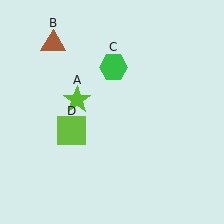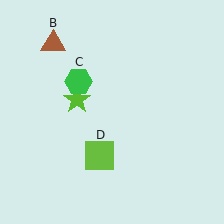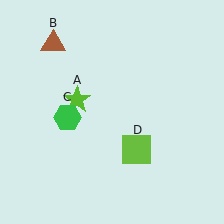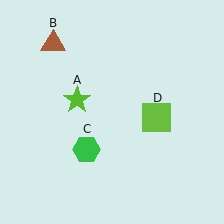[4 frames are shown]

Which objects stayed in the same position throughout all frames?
Lime star (object A) and brown triangle (object B) remained stationary.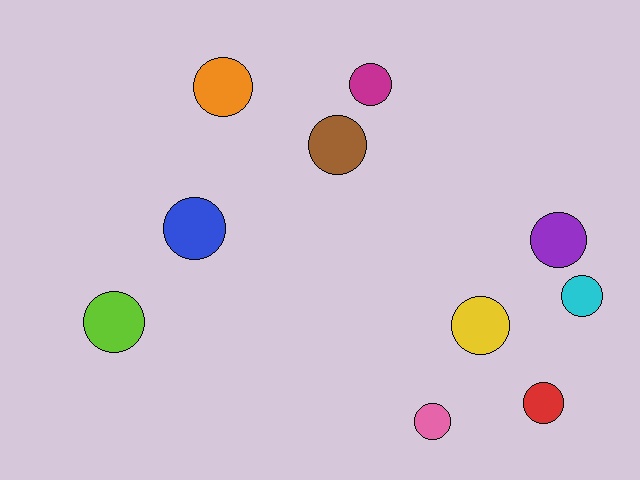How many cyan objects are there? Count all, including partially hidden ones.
There is 1 cyan object.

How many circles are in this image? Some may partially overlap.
There are 10 circles.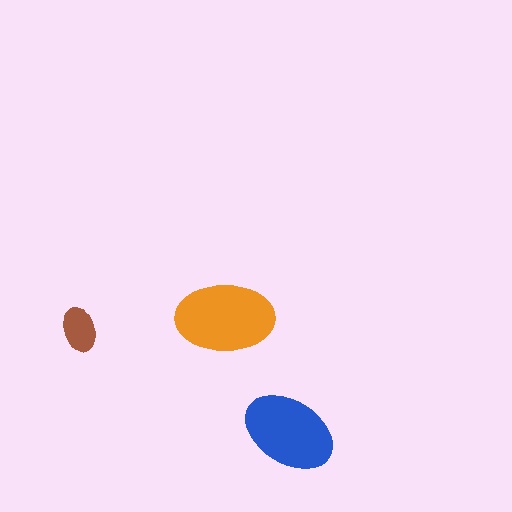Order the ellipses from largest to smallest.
the orange one, the blue one, the brown one.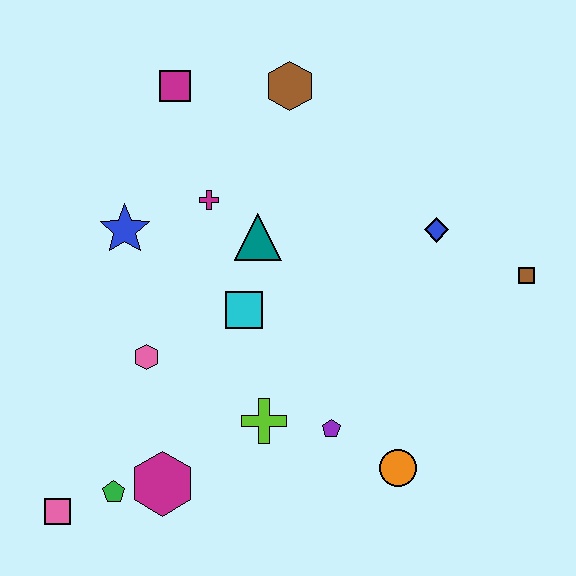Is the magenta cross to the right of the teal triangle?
No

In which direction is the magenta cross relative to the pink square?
The magenta cross is above the pink square.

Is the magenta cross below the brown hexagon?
Yes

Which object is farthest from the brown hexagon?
The pink square is farthest from the brown hexagon.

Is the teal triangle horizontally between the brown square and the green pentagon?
Yes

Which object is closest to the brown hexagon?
The magenta square is closest to the brown hexagon.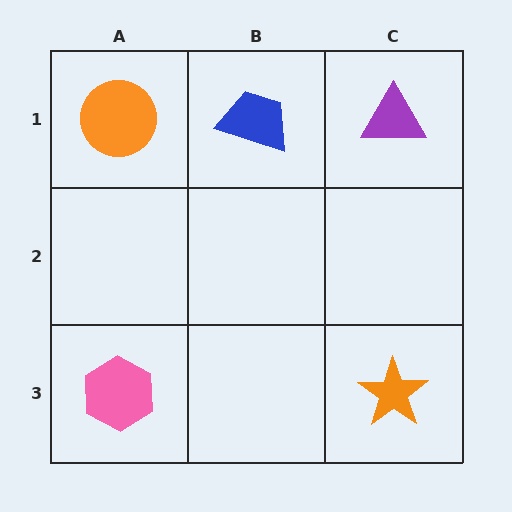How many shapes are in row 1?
3 shapes.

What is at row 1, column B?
A blue trapezoid.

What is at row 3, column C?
An orange star.